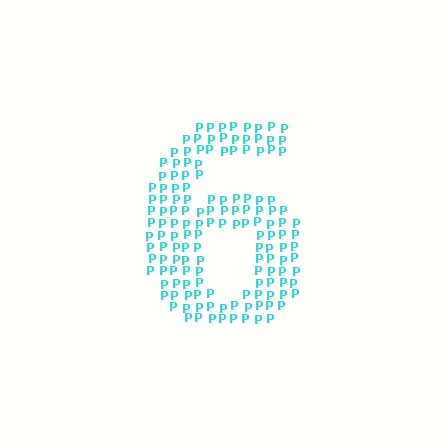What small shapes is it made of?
It is made of small letter P's.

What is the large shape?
The large shape is the digit 6.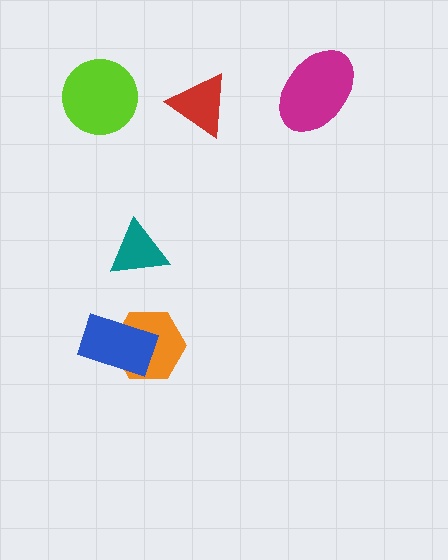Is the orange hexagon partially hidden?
Yes, it is partially covered by another shape.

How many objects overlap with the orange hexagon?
1 object overlaps with the orange hexagon.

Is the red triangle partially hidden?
No, no other shape covers it.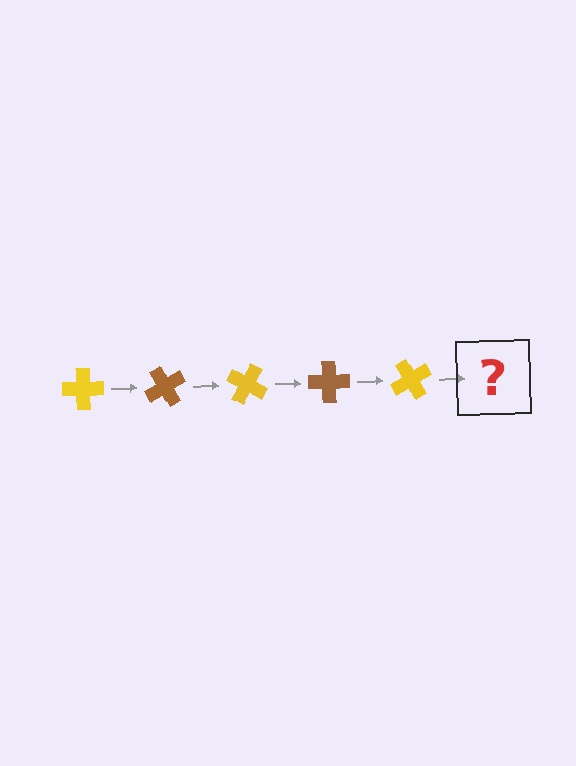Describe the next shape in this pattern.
It should be a brown cross, rotated 300 degrees from the start.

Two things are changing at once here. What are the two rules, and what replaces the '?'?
The two rules are that it rotates 60 degrees each step and the color cycles through yellow and brown. The '?' should be a brown cross, rotated 300 degrees from the start.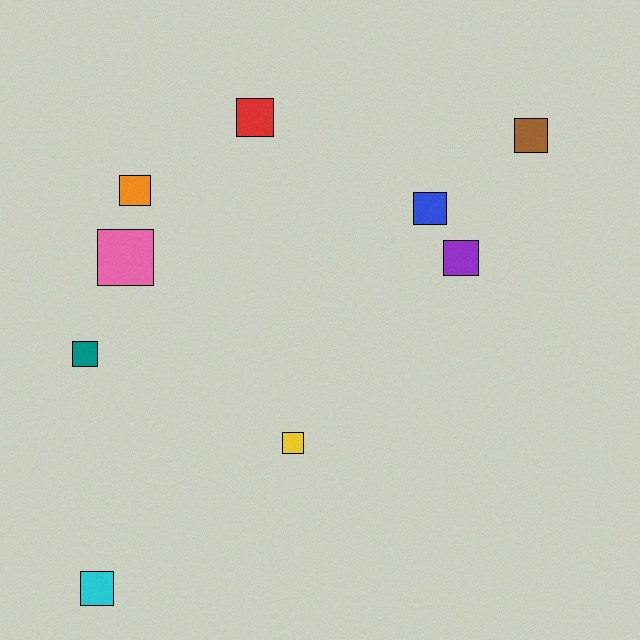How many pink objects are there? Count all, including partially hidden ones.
There is 1 pink object.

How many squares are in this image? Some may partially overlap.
There are 9 squares.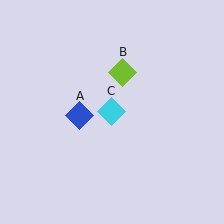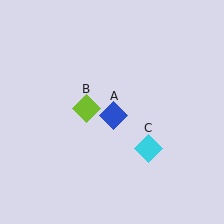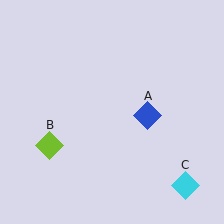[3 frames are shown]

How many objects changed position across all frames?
3 objects changed position: blue diamond (object A), lime diamond (object B), cyan diamond (object C).